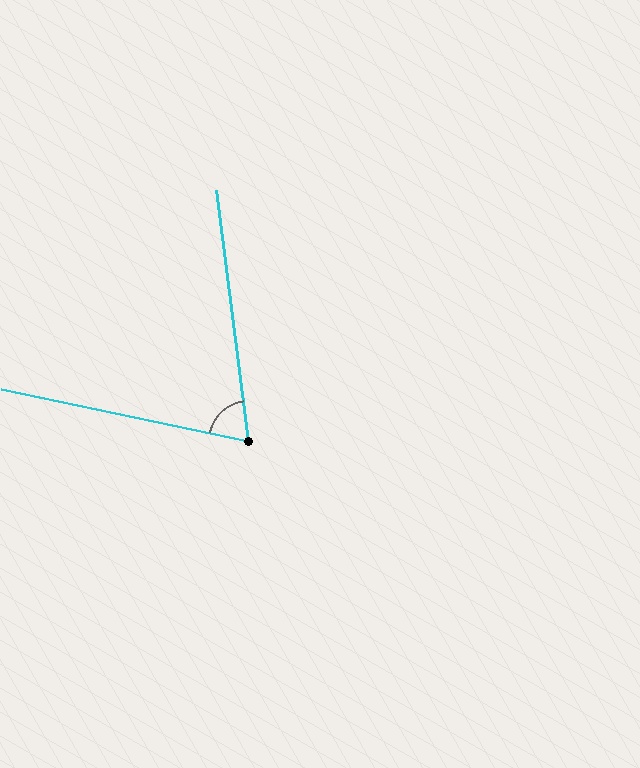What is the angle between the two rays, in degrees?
Approximately 71 degrees.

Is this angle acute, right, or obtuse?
It is acute.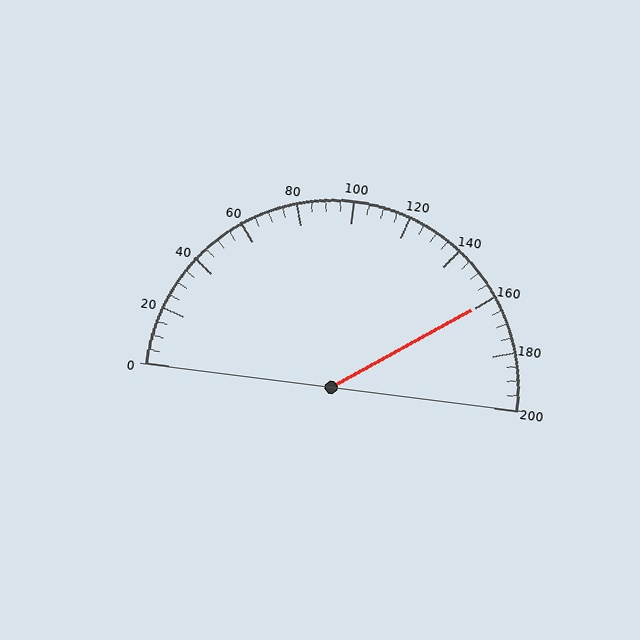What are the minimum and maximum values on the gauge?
The gauge ranges from 0 to 200.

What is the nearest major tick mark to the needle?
The nearest major tick mark is 160.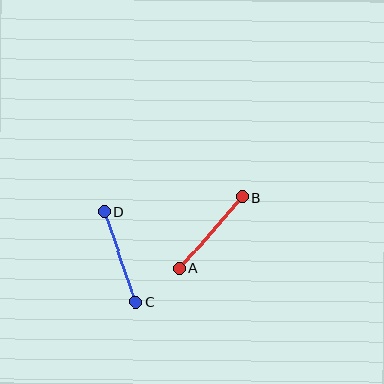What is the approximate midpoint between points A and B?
The midpoint is at approximately (211, 233) pixels.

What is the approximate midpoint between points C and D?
The midpoint is at approximately (120, 257) pixels.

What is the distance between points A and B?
The distance is approximately 94 pixels.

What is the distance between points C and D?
The distance is approximately 95 pixels.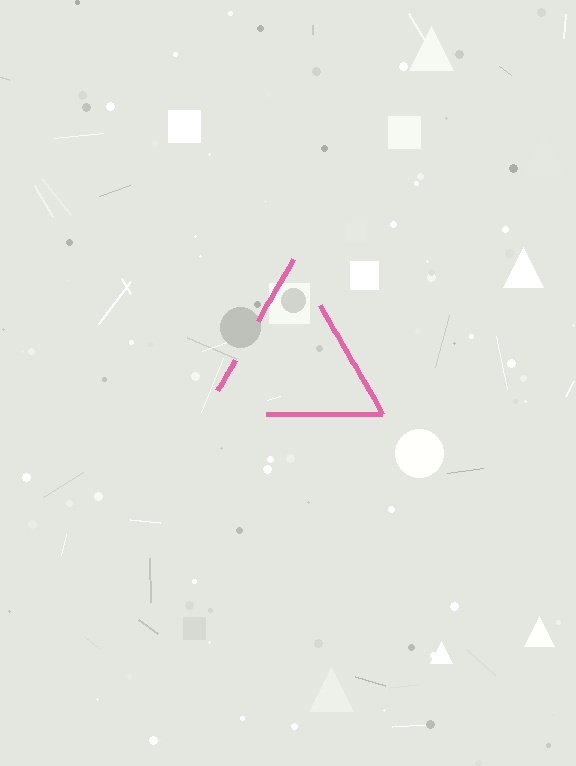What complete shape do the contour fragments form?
The contour fragments form a triangle.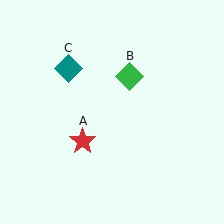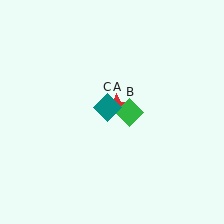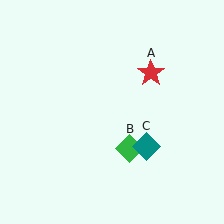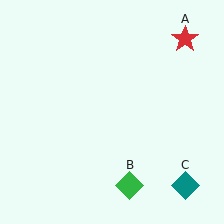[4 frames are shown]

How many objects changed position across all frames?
3 objects changed position: red star (object A), green diamond (object B), teal diamond (object C).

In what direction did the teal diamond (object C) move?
The teal diamond (object C) moved down and to the right.